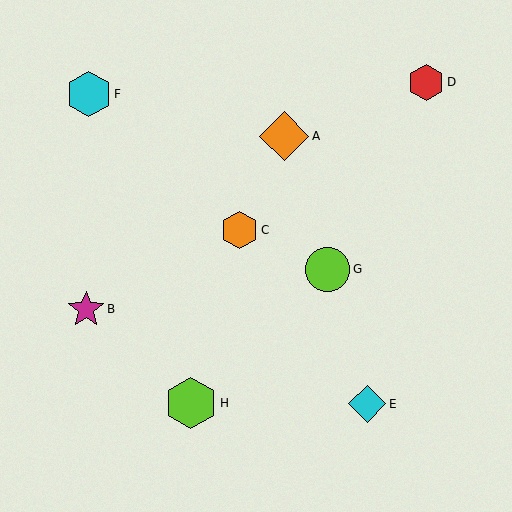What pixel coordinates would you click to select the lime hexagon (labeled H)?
Click at (191, 403) to select the lime hexagon H.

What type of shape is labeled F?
Shape F is a cyan hexagon.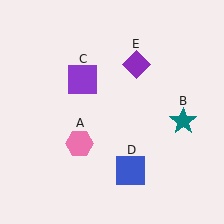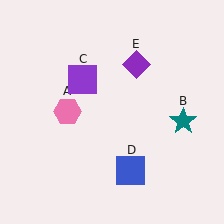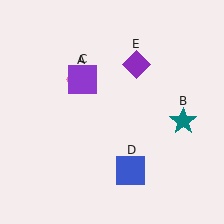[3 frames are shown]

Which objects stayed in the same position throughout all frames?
Teal star (object B) and purple square (object C) and blue square (object D) and purple diamond (object E) remained stationary.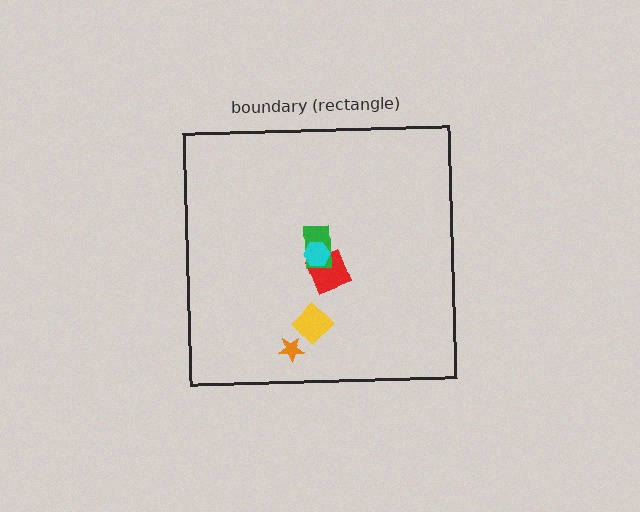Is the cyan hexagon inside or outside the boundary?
Inside.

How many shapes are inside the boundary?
5 inside, 0 outside.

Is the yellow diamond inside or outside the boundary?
Inside.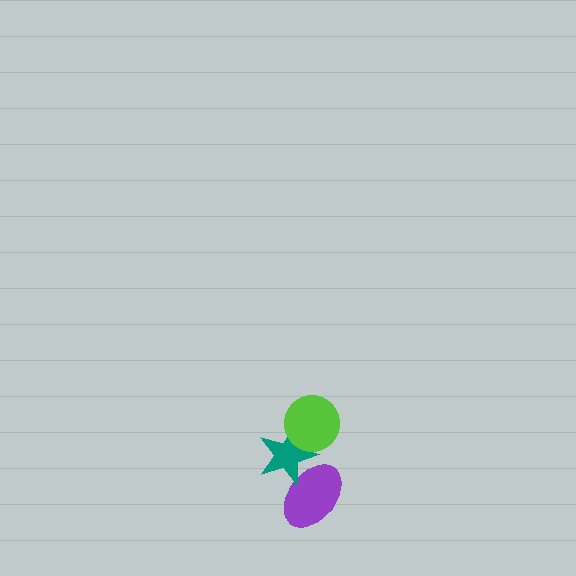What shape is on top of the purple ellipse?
The teal star is on top of the purple ellipse.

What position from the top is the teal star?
The teal star is 2nd from the top.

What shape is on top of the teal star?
The lime circle is on top of the teal star.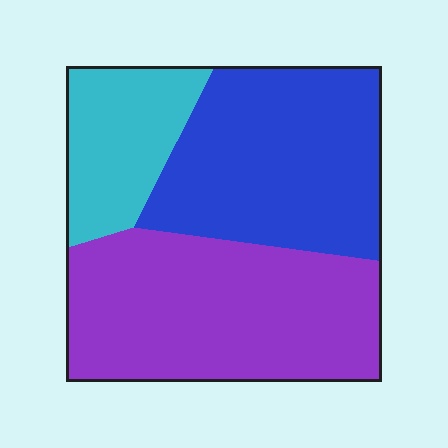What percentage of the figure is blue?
Blue takes up between a third and a half of the figure.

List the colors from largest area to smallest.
From largest to smallest: purple, blue, cyan.